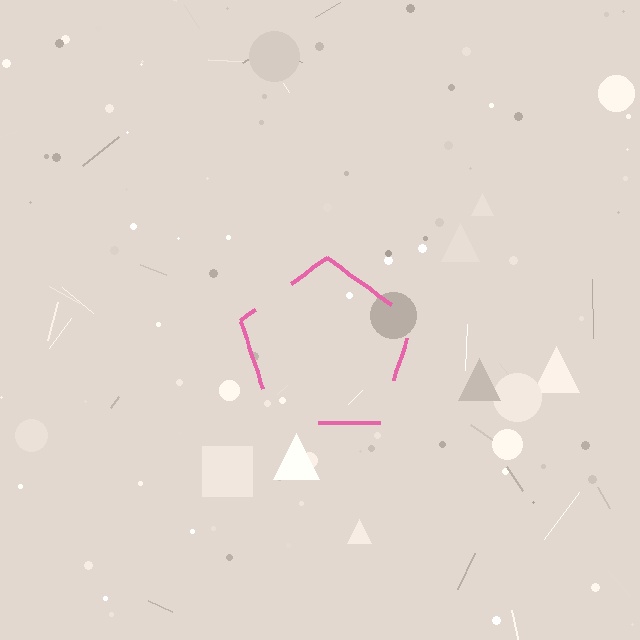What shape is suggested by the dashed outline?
The dashed outline suggests a pentagon.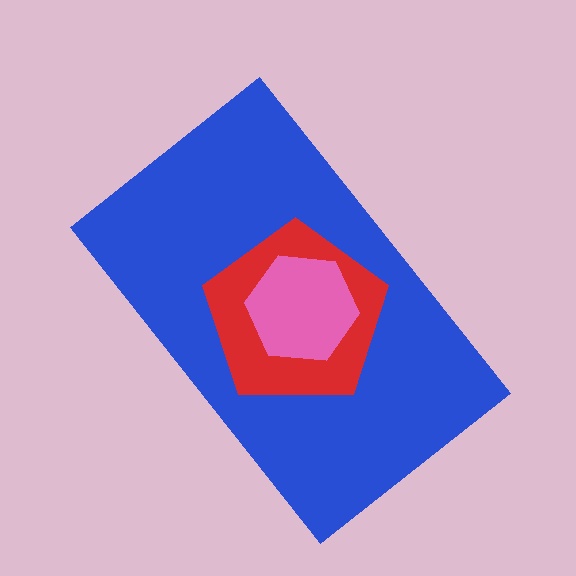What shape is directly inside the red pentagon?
The pink hexagon.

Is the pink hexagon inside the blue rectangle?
Yes.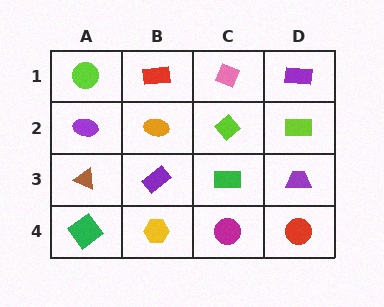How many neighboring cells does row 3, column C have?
4.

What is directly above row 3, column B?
An orange ellipse.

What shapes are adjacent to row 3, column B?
An orange ellipse (row 2, column B), a yellow hexagon (row 4, column B), a brown triangle (row 3, column A), a green rectangle (row 3, column C).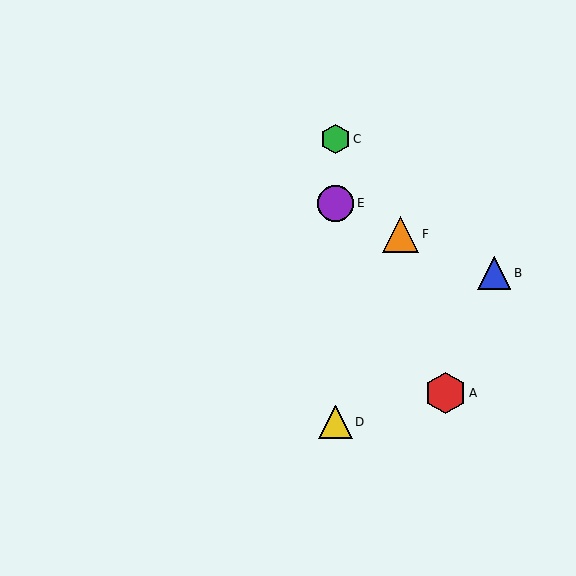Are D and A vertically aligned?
No, D is at x≈335 and A is at x≈446.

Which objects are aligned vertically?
Objects C, D, E are aligned vertically.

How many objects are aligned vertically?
3 objects (C, D, E) are aligned vertically.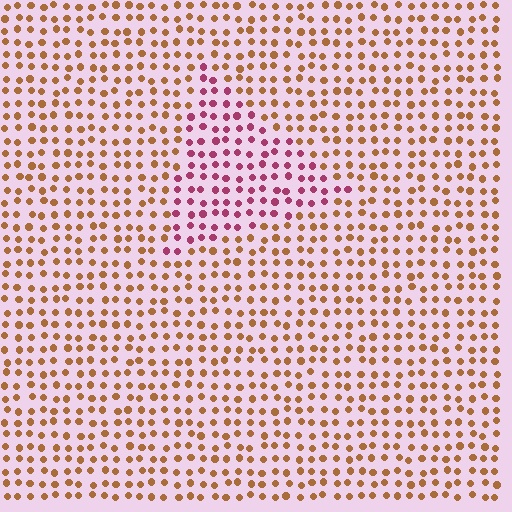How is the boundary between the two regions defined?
The boundary is defined purely by a slight shift in hue (about 56 degrees). Spacing, size, and orientation are identical on both sides.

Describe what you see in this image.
The image is filled with small brown elements in a uniform arrangement. A triangle-shaped region is visible where the elements are tinted to a slightly different hue, forming a subtle color boundary.